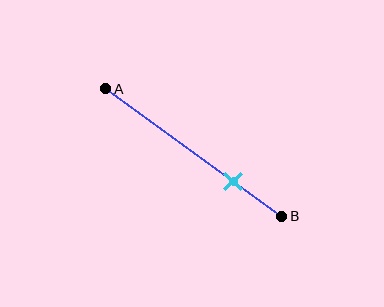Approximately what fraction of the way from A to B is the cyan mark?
The cyan mark is approximately 75% of the way from A to B.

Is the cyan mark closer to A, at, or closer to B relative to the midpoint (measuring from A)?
The cyan mark is closer to point B than the midpoint of segment AB.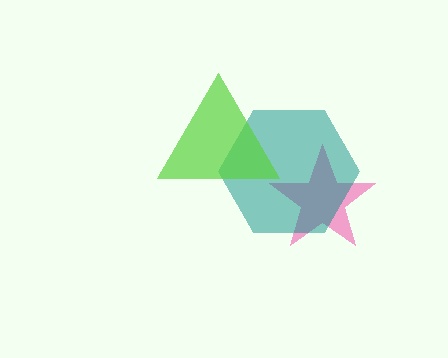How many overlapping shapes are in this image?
There are 3 overlapping shapes in the image.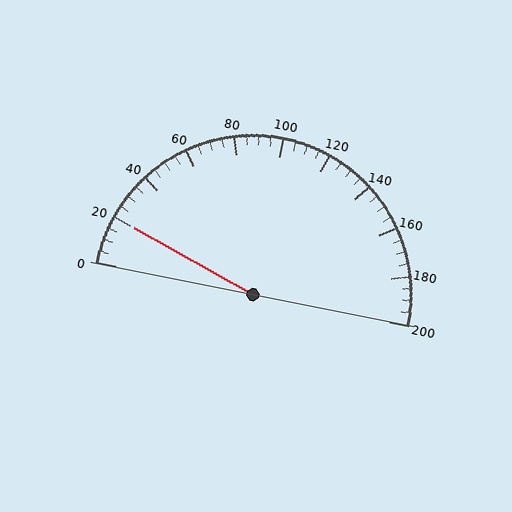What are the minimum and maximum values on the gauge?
The gauge ranges from 0 to 200.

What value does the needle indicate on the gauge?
The needle indicates approximately 20.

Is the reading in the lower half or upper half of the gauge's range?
The reading is in the lower half of the range (0 to 200).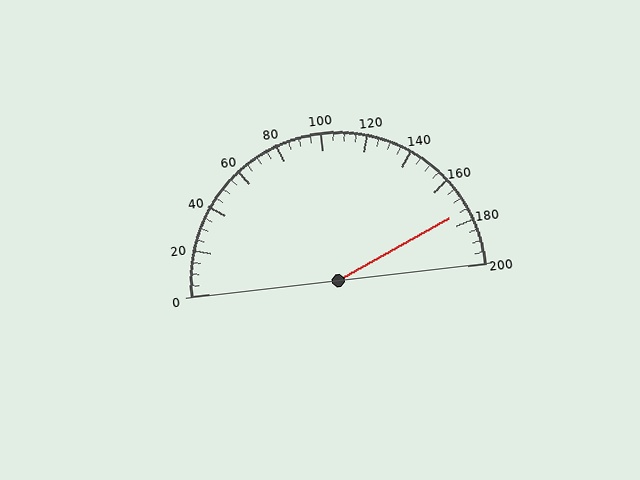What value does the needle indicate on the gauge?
The needle indicates approximately 175.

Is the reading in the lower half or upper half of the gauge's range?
The reading is in the upper half of the range (0 to 200).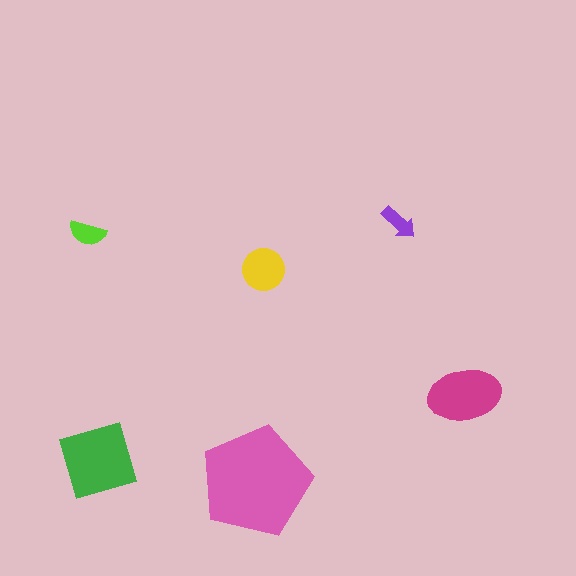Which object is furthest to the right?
The magenta ellipse is rightmost.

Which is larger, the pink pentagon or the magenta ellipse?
The pink pentagon.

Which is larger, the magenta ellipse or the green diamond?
The green diamond.